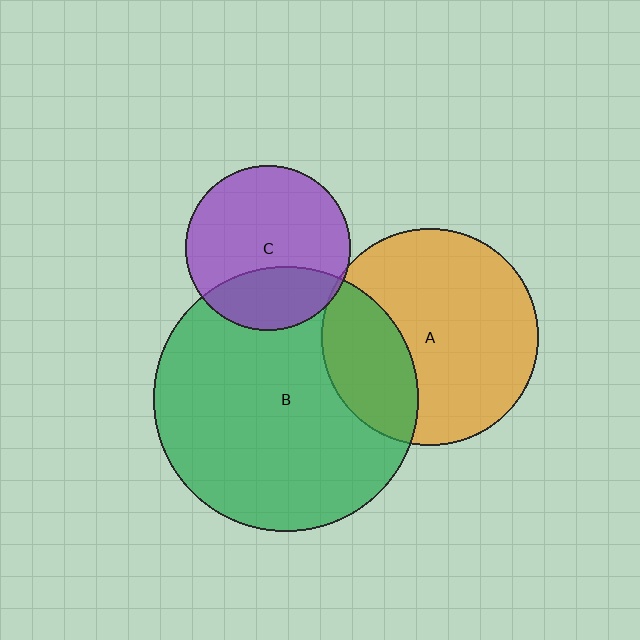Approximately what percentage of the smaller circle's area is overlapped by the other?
Approximately 30%.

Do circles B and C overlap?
Yes.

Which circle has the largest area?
Circle B (green).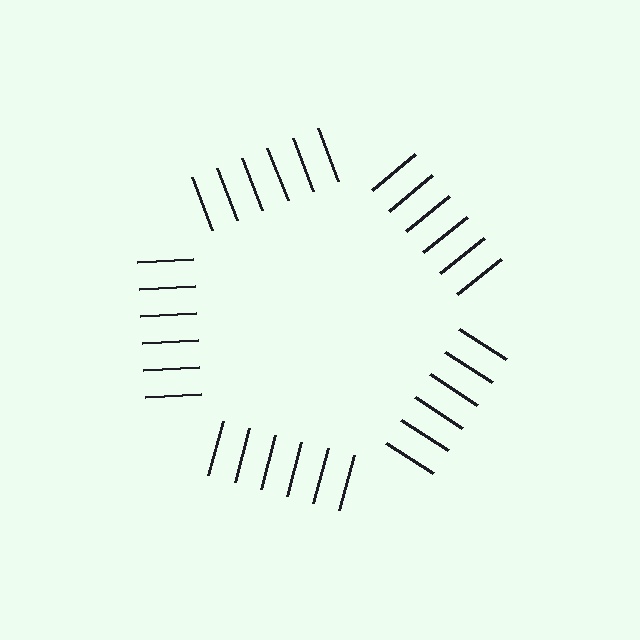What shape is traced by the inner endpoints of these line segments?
An illusory pentagon — the line segments terminate on its edges but no continuous stroke is drawn.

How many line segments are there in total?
30 — 6 along each of the 5 edges.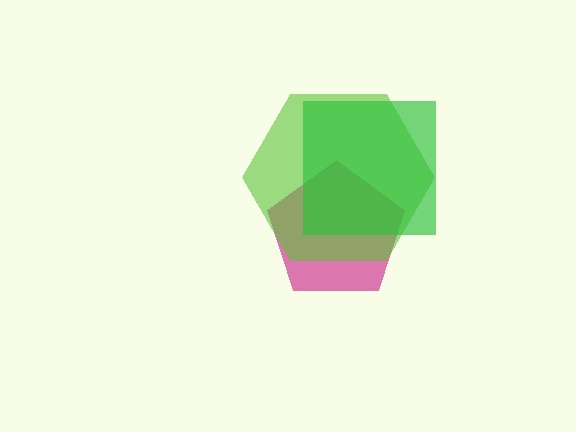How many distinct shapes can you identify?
There are 3 distinct shapes: a magenta pentagon, a lime hexagon, a green square.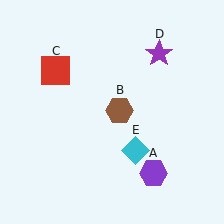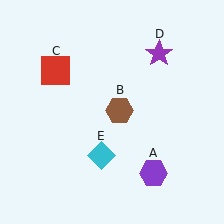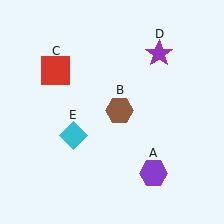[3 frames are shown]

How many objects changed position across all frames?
1 object changed position: cyan diamond (object E).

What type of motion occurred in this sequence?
The cyan diamond (object E) rotated clockwise around the center of the scene.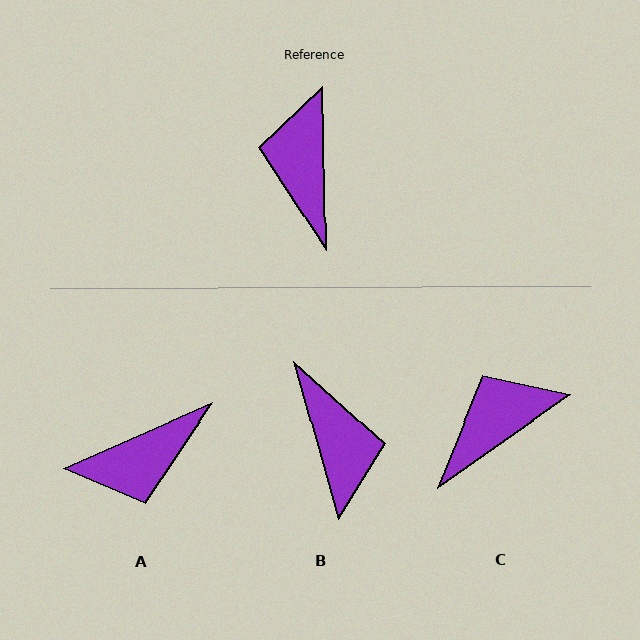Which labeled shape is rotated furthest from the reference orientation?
B, about 165 degrees away.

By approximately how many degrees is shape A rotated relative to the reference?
Approximately 113 degrees counter-clockwise.